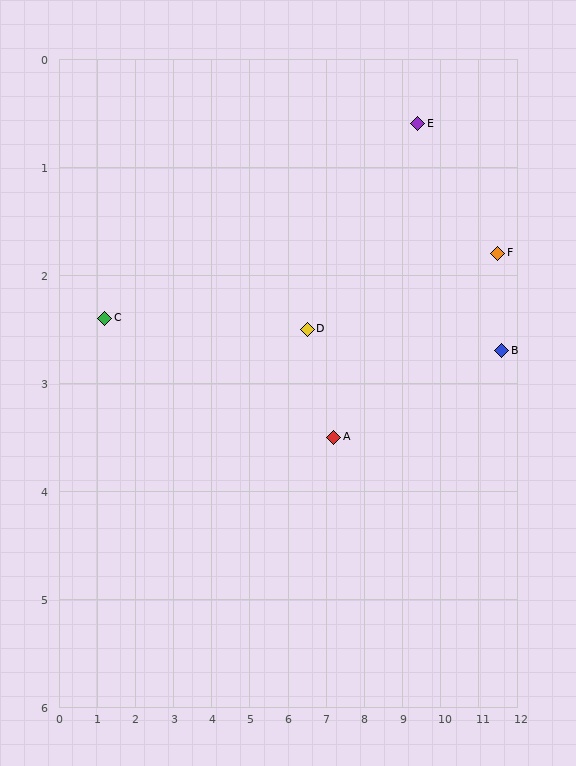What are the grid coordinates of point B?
Point B is at approximately (11.6, 2.7).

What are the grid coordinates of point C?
Point C is at approximately (1.2, 2.4).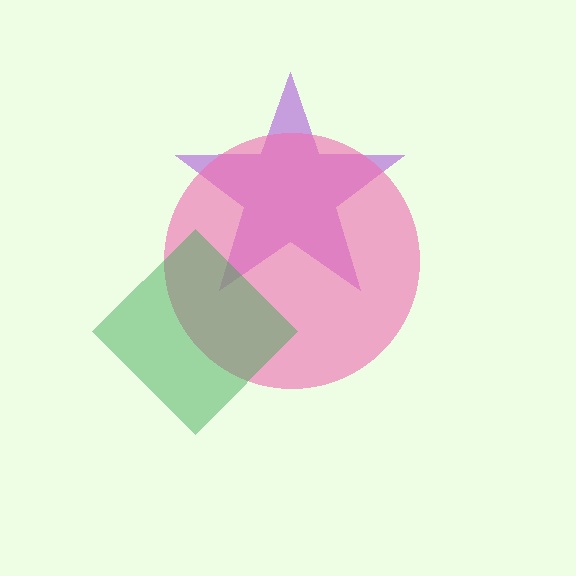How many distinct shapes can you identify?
There are 3 distinct shapes: a purple star, a pink circle, a green diamond.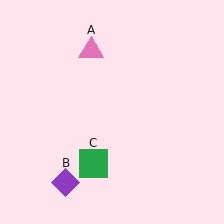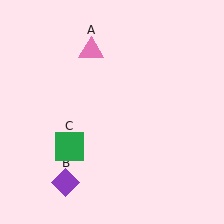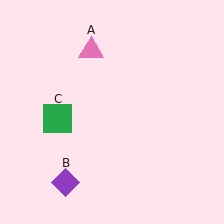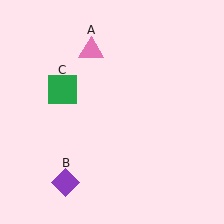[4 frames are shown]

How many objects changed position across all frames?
1 object changed position: green square (object C).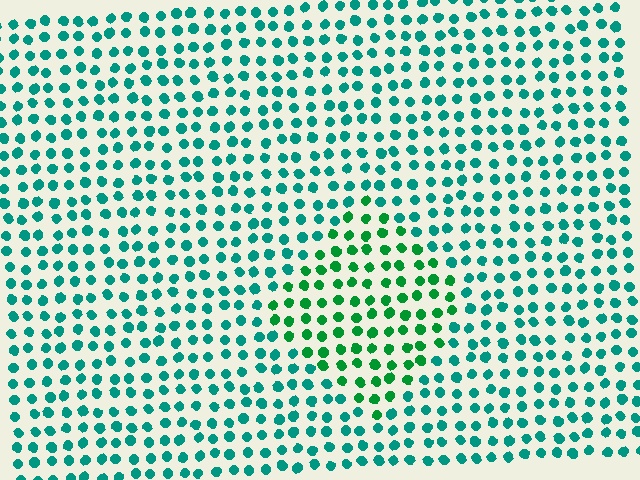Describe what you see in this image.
The image is filled with small teal elements in a uniform arrangement. A diamond-shaped region is visible where the elements are tinted to a slightly different hue, forming a subtle color boundary.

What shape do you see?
I see a diamond.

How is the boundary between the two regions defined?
The boundary is defined purely by a slight shift in hue (about 33 degrees). Spacing, size, and orientation are identical on both sides.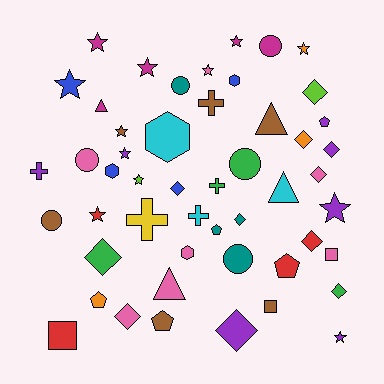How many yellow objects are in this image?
There is 1 yellow object.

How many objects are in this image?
There are 50 objects.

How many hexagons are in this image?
There are 4 hexagons.